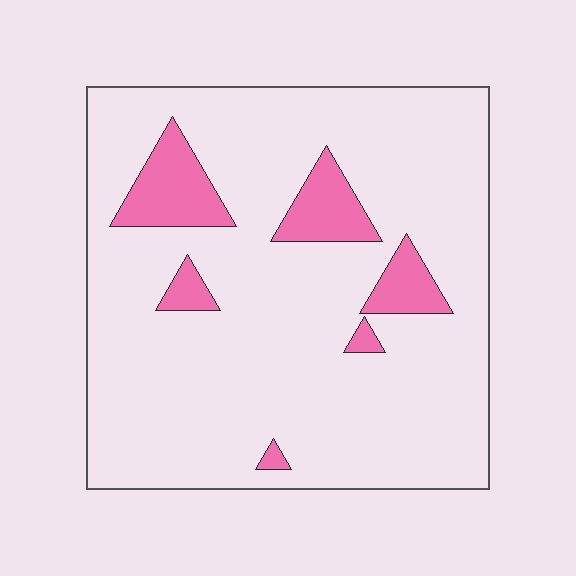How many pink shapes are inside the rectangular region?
6.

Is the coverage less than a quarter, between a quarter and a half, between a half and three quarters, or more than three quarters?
Less than a quarter.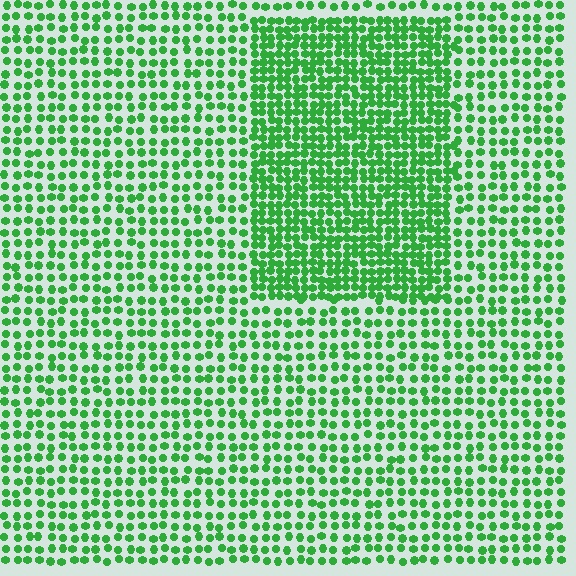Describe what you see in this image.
The image contains small green elements arranged at two different densities. A rectangle-shaped region is visible where the elements are more densely packed than the surrounding area.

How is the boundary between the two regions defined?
The boundary is defined by a change in element density (approximately 1.8x ratio). All elements are the same color, size, and shape.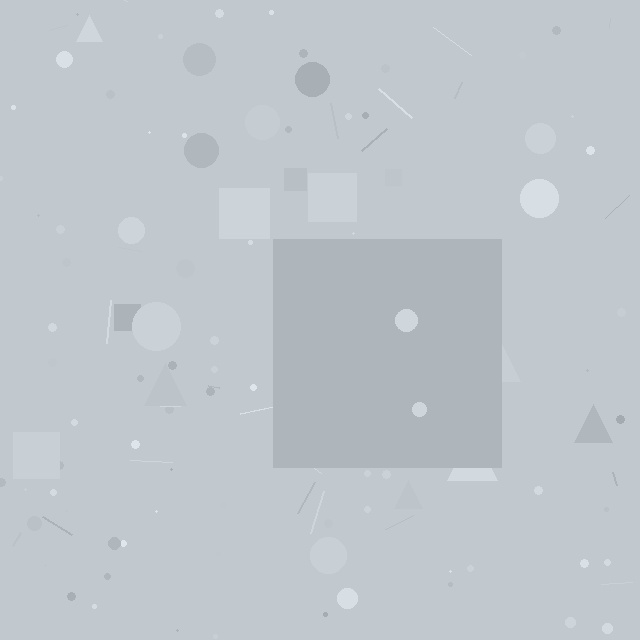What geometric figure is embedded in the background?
A square is embedded in the background.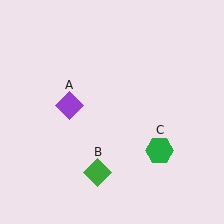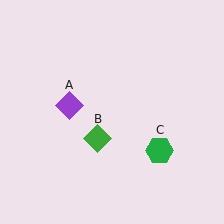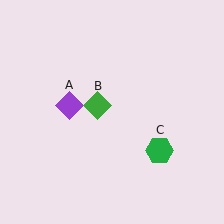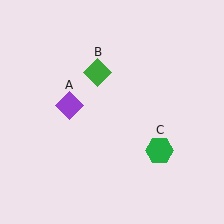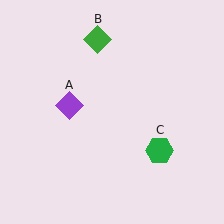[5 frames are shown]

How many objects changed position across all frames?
1 object changed position: green diamond (object B).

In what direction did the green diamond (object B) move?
The green diamond (object B) moved up.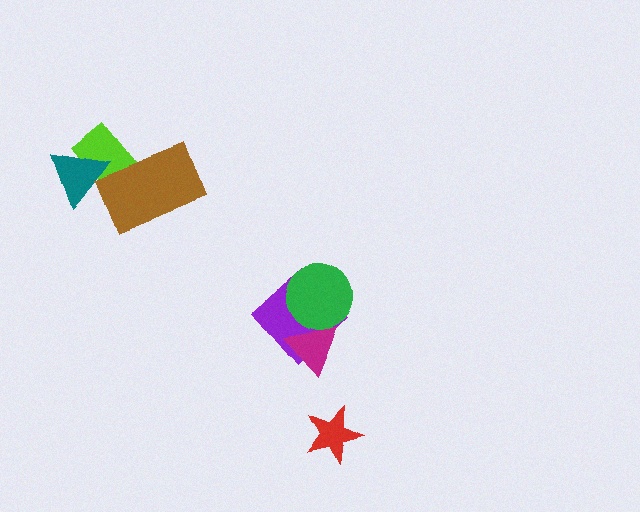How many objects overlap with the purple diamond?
2 objects overlap with the purple diamond.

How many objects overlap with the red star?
0 objects overlap with the red star.